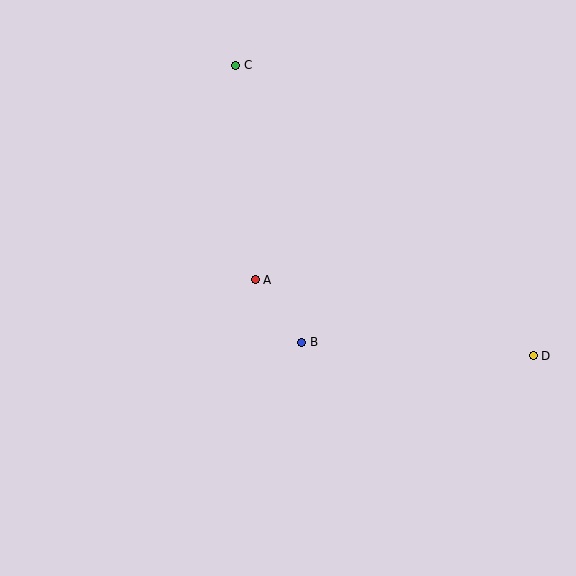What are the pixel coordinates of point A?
Point A is at (255, 280).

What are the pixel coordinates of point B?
Point B is at (302, 342).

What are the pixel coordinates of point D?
Point D is at (533, 356).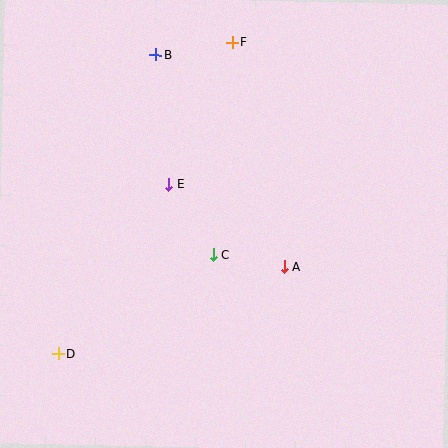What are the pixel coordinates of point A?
Point A is at (284, 267).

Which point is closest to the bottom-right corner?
Point A is closest to the bottom-right corner.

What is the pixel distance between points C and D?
The distance between C and D is 184 pixels.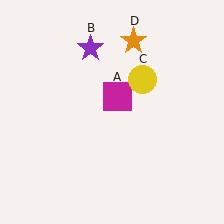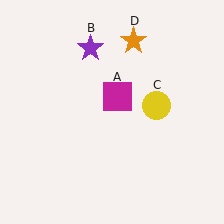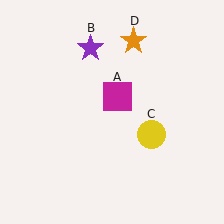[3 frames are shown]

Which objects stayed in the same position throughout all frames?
Magenta square (object A) and purple star (object B) and orange star (object D) remained stationary.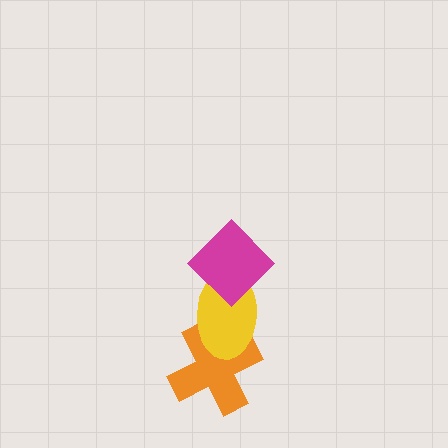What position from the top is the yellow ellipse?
The yellow ellipse is 2nd from the top.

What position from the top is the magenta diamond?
The magenta diamond is 1st from the top.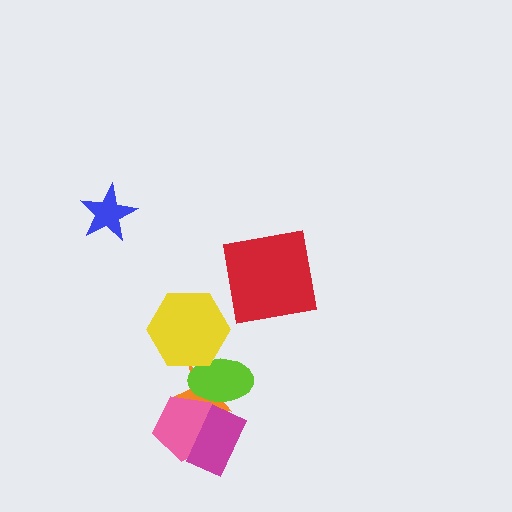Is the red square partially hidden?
No, no other shape covers it.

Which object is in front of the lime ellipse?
The yellow hexagon is in front of the lime ellipse.